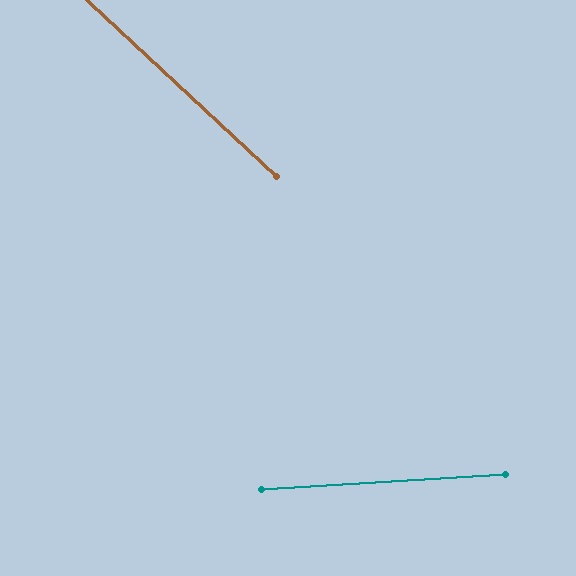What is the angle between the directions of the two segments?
Approximately 47 degrees.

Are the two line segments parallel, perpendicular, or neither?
Neither parallel nor perpendicular — they differ by about 47°.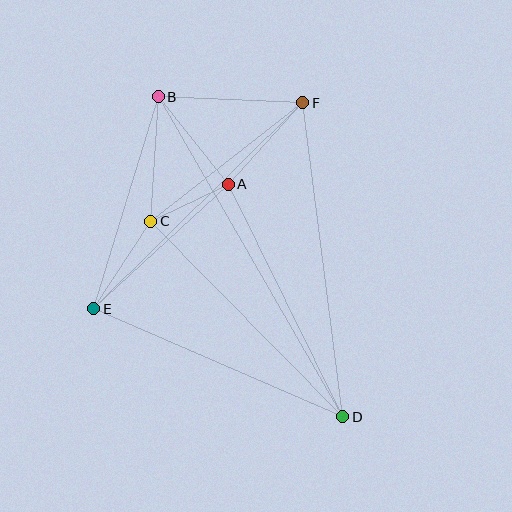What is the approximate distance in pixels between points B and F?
The distance between B and F is approximately 145 pixels.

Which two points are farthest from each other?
Points B and D are farthest from each other.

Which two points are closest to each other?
Points A and C are closest to each other.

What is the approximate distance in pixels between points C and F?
The distance between C and F is approximately 193 pixels.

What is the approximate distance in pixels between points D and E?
The distance between D and E is approximately 271 pixels.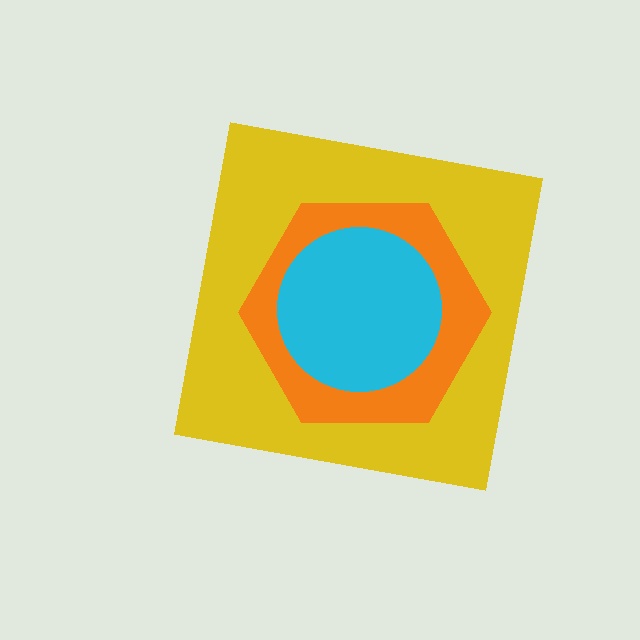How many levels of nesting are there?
3.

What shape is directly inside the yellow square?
The orange hexagon.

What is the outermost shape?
The yellow square.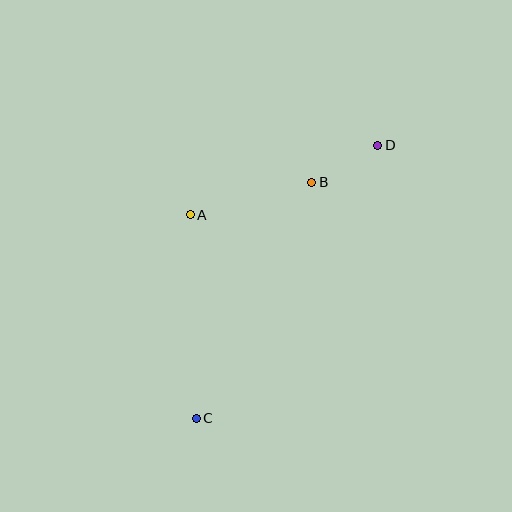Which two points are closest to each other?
Points B and D are closest to each other.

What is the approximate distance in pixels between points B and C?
The distance between B and C is approximately 262 pixels.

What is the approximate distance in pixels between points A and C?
The distance between A and C is approximately 203 pixels.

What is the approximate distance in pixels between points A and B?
The distance between A and B is approximately 125 pixels.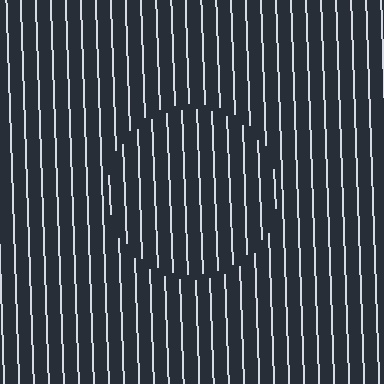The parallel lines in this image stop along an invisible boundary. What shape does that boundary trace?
An illusory circle. The interior of the shape contains the same grating, shifted by half a period — the contour is defined by the phase discontinuity where line-ends from the inner and outer gratings abut.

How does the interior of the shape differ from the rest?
The interior of the shape contains the same grating, shifted by half a period — the contour is defined by the phase discontinuity where line-ends from the inner and outer gratings abut.